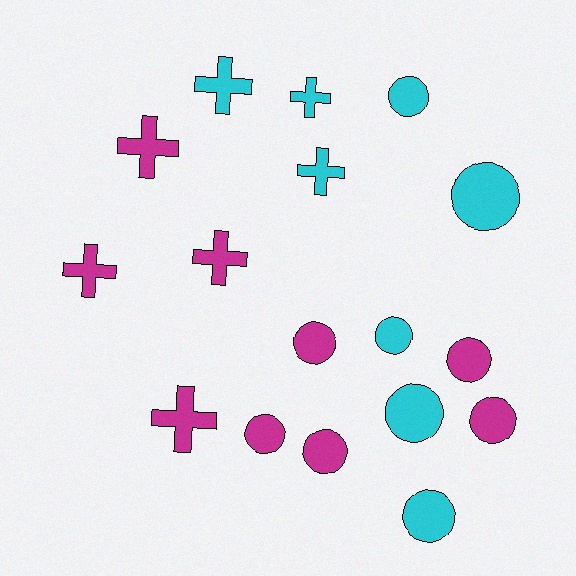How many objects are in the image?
There are 17 objects.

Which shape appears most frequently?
Circle, with 10 objects.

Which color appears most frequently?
Magenta, with 9 objects.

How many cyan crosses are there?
There are 3 cyan crosses.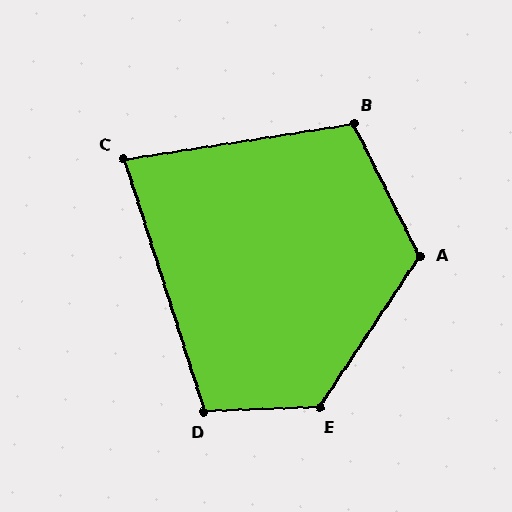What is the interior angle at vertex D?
Approximately 105 degrees (obtuse).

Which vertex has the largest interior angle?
E, at approximately 126 degrees.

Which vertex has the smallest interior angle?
C, at approximately 81 degrees.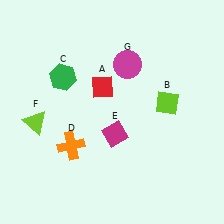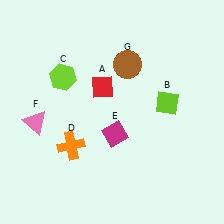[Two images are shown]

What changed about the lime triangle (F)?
In Image 1, F is lime. In Image 2, it changed to pink.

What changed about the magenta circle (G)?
In Image 1, G is magenta. In Image 2, it changed to brown.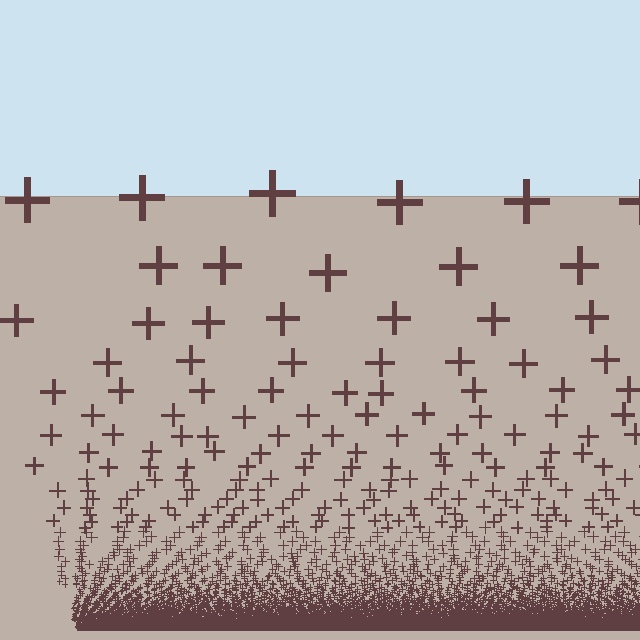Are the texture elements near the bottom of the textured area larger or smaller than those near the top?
Smaller. The gradient is inverted — elements near the bottom are smaller and denser.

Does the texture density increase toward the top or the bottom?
Density increases toward the bottom.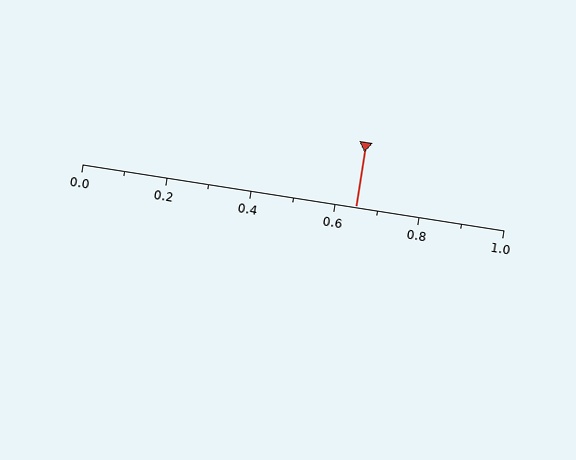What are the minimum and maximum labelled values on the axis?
The axis runs from 0.0 to 1.0.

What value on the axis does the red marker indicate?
The marker indicates approximately 0.65.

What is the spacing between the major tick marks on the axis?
The major ticks are spaced 0.2 apart.